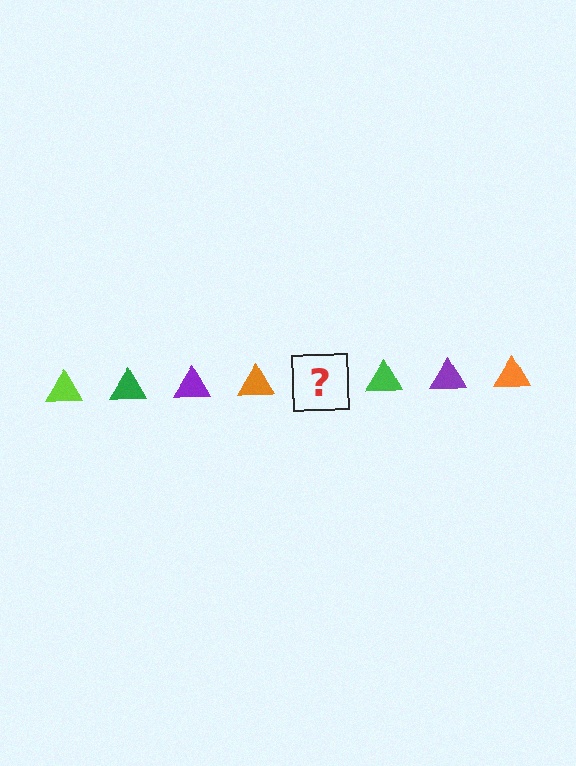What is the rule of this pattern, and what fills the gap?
The rule is that the pattern cycles through lime, green, purple, orange triangles. The gap should be filled with a lime triangle.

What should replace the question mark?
The question mark should be replaced with a lime triangle.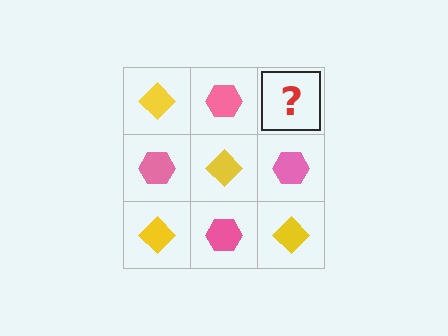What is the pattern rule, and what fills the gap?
The rule is that it alternates yellow diamond and pink hexagon in a checkerboard pattern. The gap should be filled with a yellow diamond.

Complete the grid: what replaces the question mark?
The question mark should be replaced with a yellow diamond.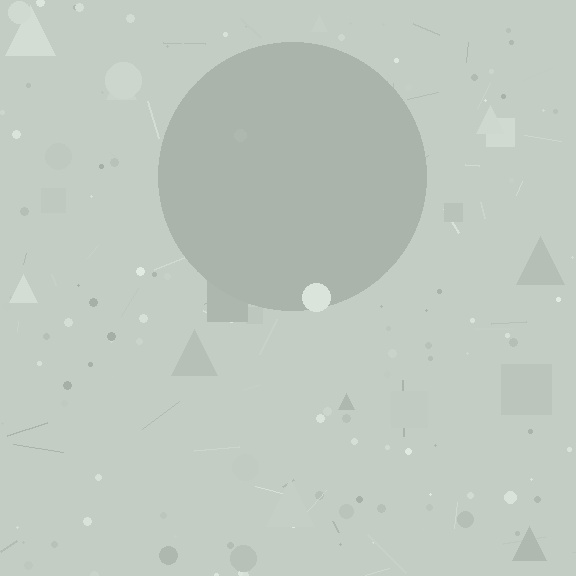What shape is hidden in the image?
A circle is hidden in the image.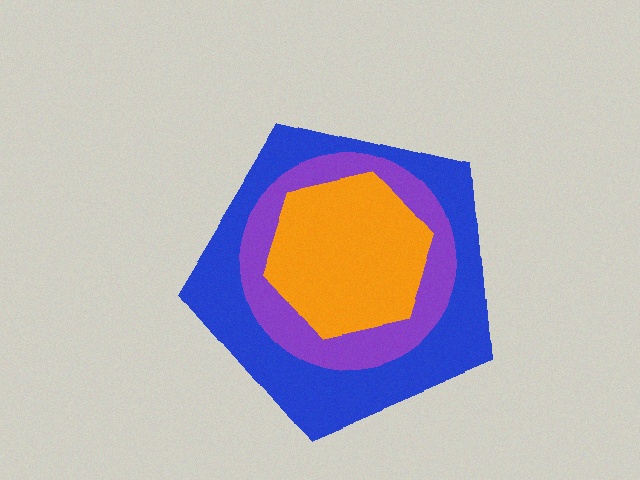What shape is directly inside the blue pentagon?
The purple circle.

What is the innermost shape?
The orange hexagon.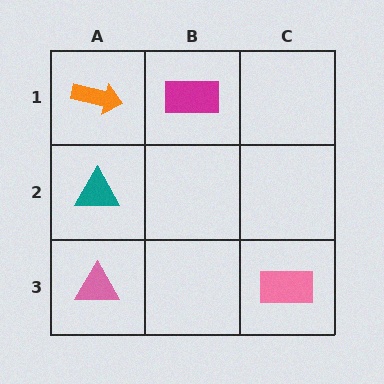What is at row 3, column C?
A pink rectangle.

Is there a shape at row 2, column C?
No, that cell is empty.